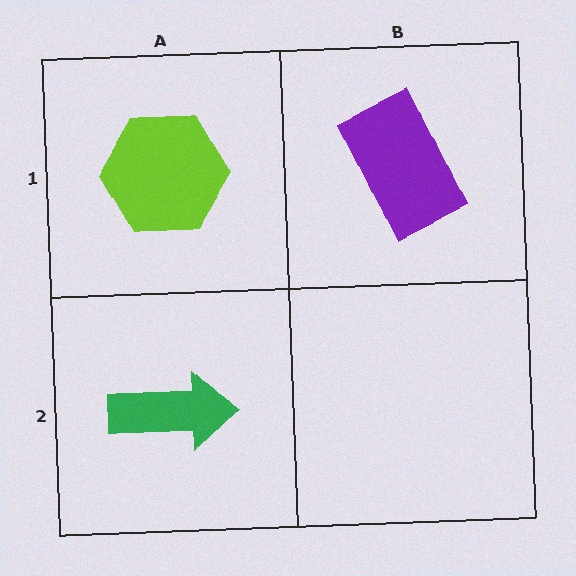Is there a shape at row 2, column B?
No, that cell is empty.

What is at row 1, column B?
A purple rectangle.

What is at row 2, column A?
A green arrow.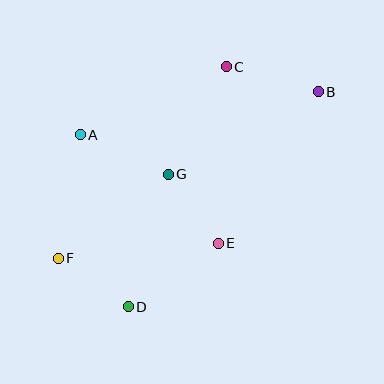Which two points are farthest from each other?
Points B and F are farthest from each other.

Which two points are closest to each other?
Points D and F are closest to each other.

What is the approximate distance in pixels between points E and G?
The distance between E and G is approximately 85 pixels.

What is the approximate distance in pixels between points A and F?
The distance between A and F is approximately 125 pixels.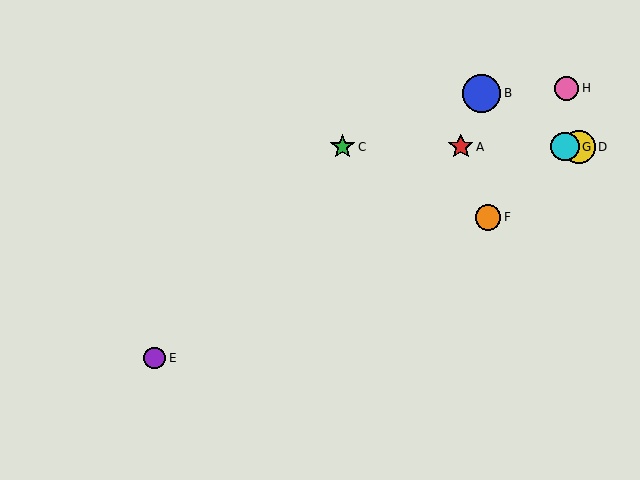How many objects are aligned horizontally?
4 objects (A, C, D, G) are aligned horizontally.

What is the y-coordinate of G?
Object G is at y≈147.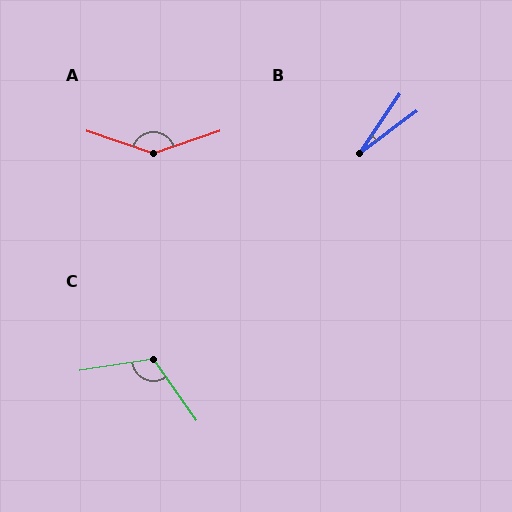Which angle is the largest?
A, at approximately 143 degrees.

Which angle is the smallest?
B, at approximately 19 degrees.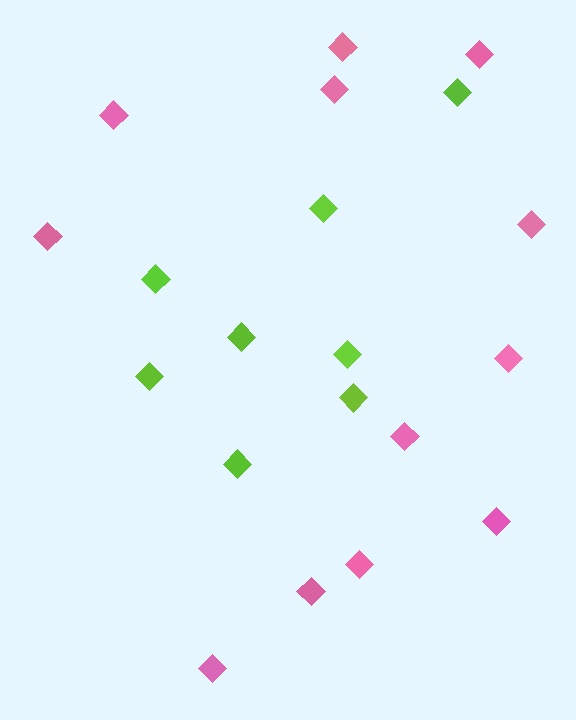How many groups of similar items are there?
There are 2 groups: one group of lime diamonds (8) and one group of pink diamonds (12).